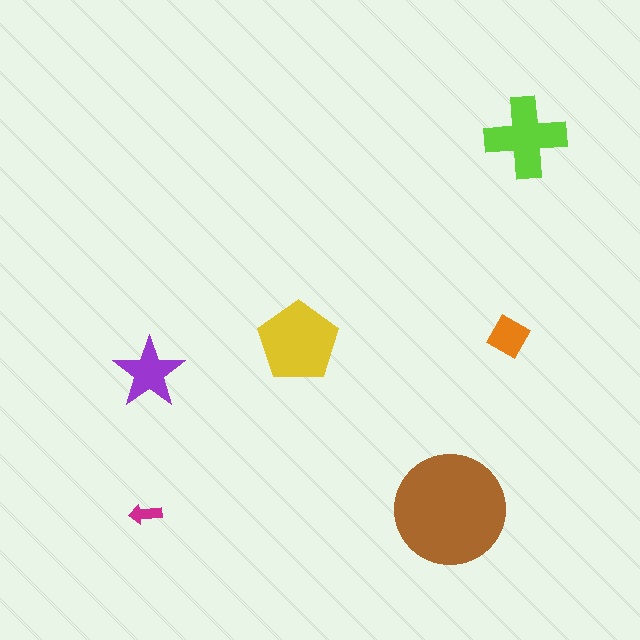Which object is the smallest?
The magenta arrow.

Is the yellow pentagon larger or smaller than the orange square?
Larger.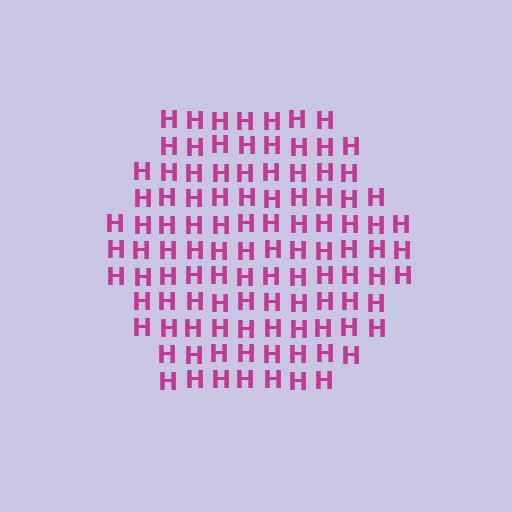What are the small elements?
The small elements are letter H's.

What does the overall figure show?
The overall figure shows a hexagon.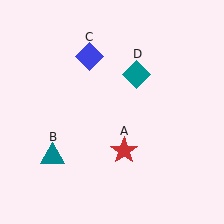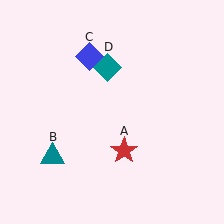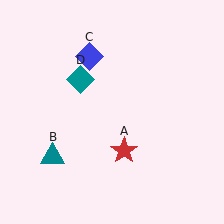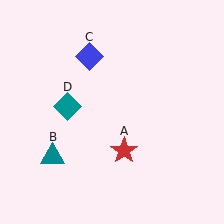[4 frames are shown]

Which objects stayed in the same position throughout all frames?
Red star (object A) and teal triangle (object B) and blue diamond (object C) remained stationary.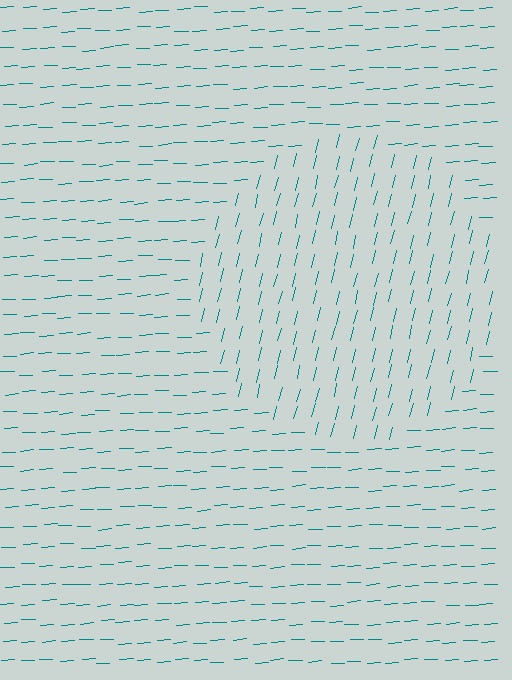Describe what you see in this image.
The image is filled with small teal line segments. A circle region in the image has lines oriented differently from the surrounding lines, creating a visible texture boundary.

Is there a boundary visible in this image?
Yes, there is a texture boundary formed by a change in line orientation.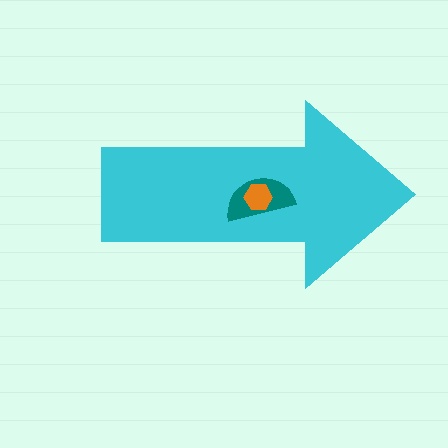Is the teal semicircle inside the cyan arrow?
Yes.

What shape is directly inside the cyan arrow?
The teal semicircle.